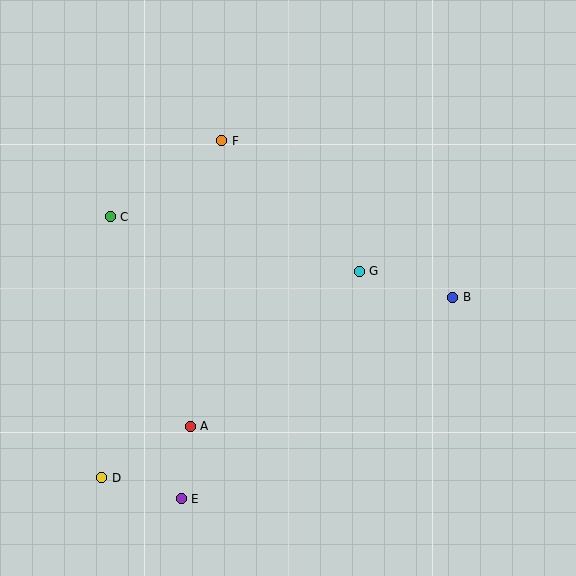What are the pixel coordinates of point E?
Point E is at (181, 499).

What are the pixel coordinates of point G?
Point G is at (359, 271).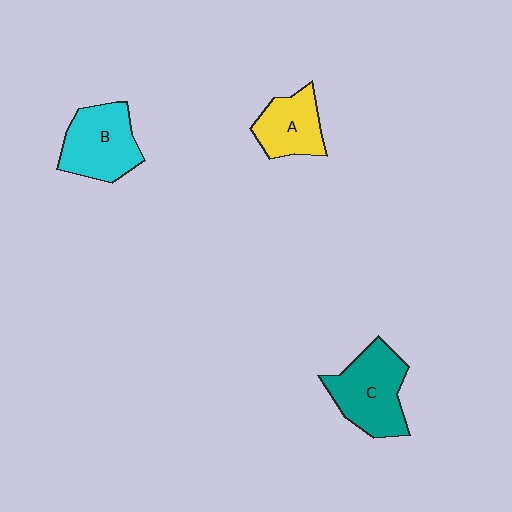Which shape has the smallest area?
Shape A (yellow).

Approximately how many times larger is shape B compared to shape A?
Approximately 1.3 times.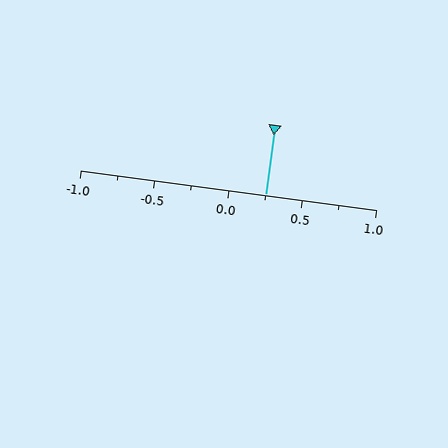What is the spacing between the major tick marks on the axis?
The major ticks are spaced 0.5 apart.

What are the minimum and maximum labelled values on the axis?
The axis runs from -1.0 to 1.0.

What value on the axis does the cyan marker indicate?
The marker indicates approximately 0.25.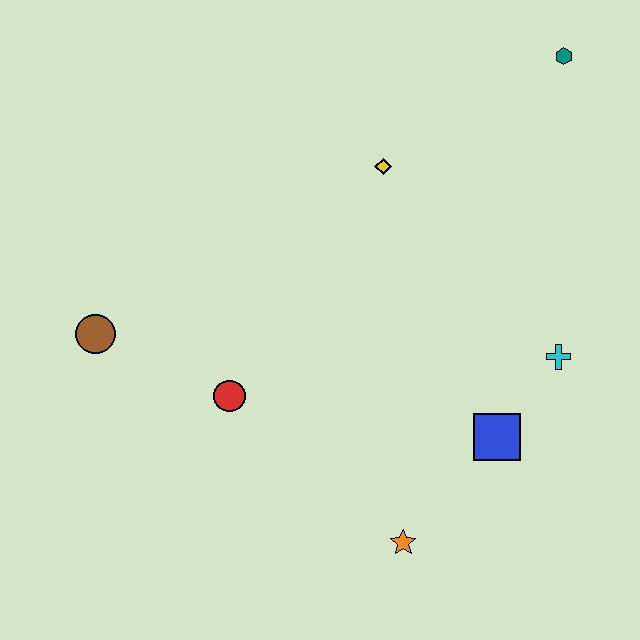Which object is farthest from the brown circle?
The teal hexagon is farthest from the brown circle.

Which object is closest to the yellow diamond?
The teal hexagon is closest to the yellow diamond.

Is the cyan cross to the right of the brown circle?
Yes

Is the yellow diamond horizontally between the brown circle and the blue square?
Yes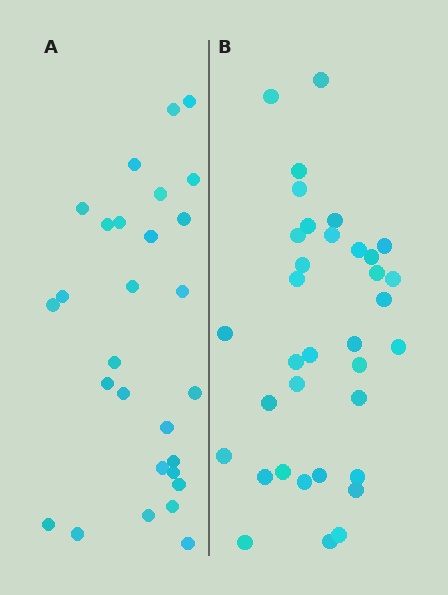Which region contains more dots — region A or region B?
Region B (the right region) has more dots.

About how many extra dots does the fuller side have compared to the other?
Region B has roughly 8 or so more dots than region A.